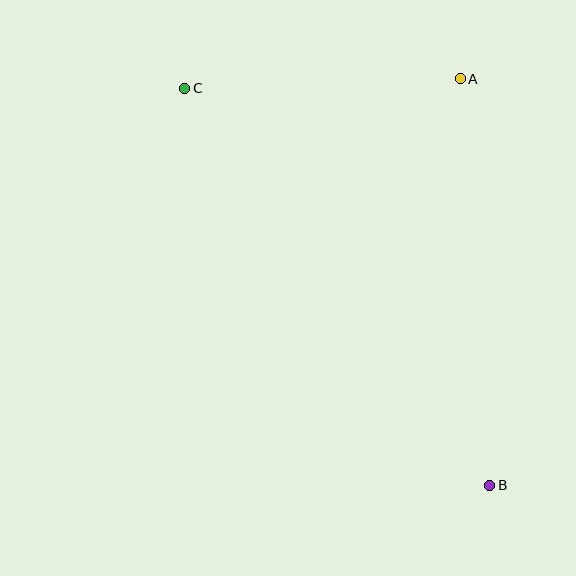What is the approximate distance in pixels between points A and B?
The distance between A and B is approximately 408 pixels.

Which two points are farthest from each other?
Points B and C are farthest from each other.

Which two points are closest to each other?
Points A and C are closest to each other.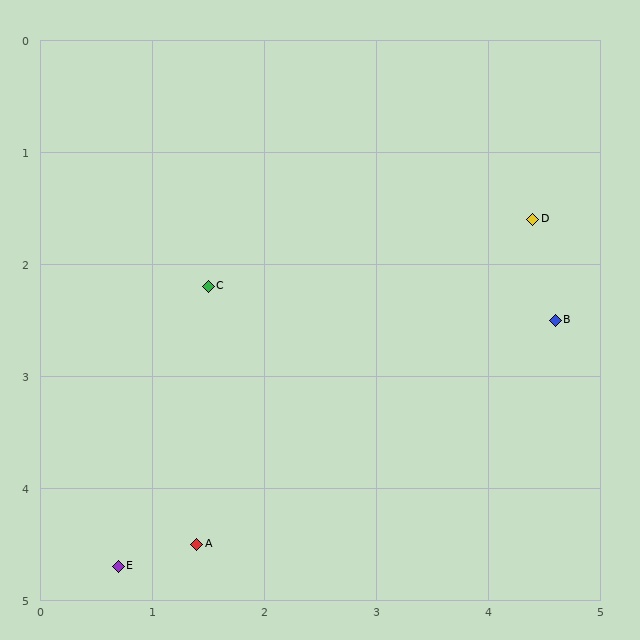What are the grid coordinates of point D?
Point D is at approximately (4.4, 1.6).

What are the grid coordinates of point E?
Point E is at approximately (0.7, 4.7).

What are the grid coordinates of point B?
Point B is at approximately (4.6, 2.5).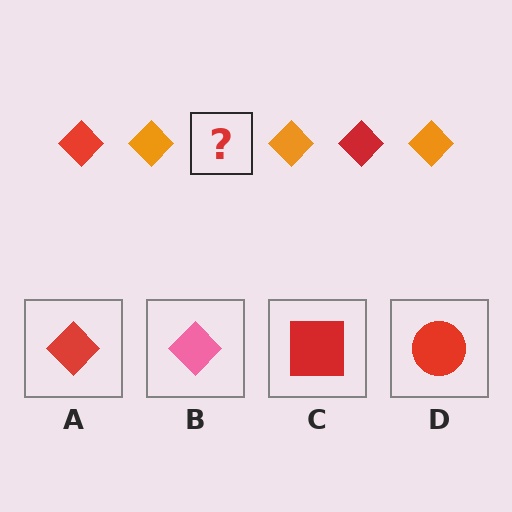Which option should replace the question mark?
Option A.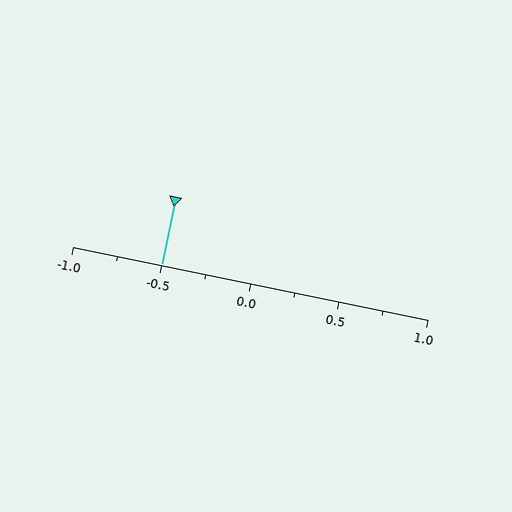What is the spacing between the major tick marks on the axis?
The major ticks are spaced 0.5 apart.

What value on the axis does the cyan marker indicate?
The marker indicates approximately -0.5.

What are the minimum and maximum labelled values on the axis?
The axis runs from -1.0 to 1.0.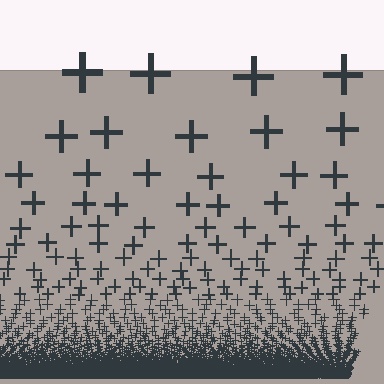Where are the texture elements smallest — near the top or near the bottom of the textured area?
Near the bottom.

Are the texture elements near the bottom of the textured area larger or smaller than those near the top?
Smaller. The gradient is inverted — elements near the bottom are smaller and denser.